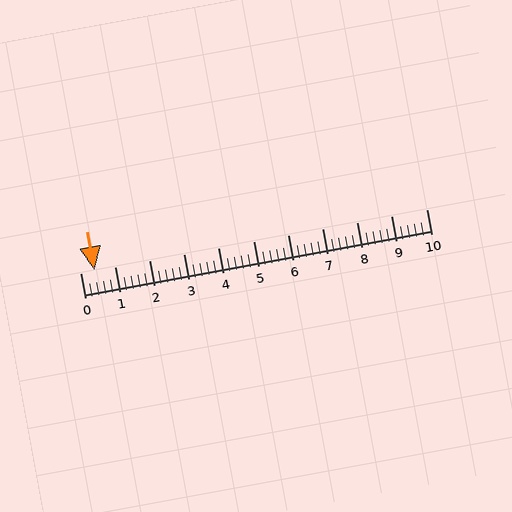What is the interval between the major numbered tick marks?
The major tick marks are spaced 1 units apart.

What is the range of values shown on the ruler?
The ruler shows values from 0 to 10.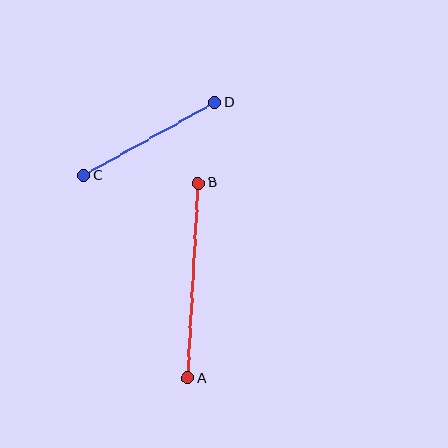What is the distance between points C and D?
The distance is approximately 149 pixels.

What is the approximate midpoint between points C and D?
The midpoint is at approximately (149, 139) pixels.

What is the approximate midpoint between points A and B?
The midpoint is at approximately (193, 280) pixels.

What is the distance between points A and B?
The distance is approximately 195 pixels.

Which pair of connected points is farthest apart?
Points A and B are farthest apart.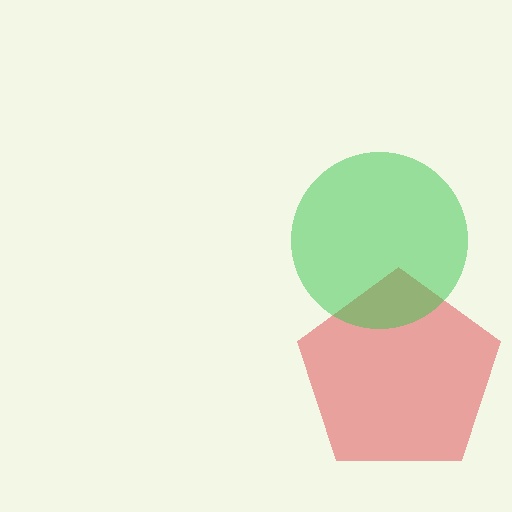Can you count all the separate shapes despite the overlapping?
Yes, there are 2 separate shapes.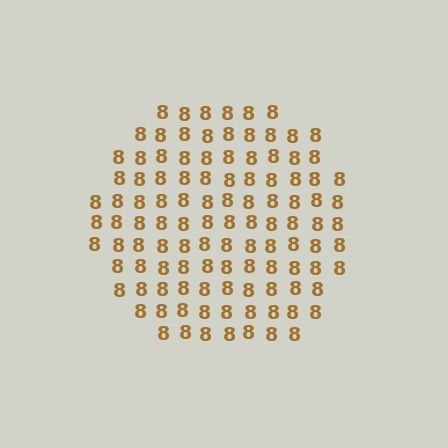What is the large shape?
The large shape is a circle.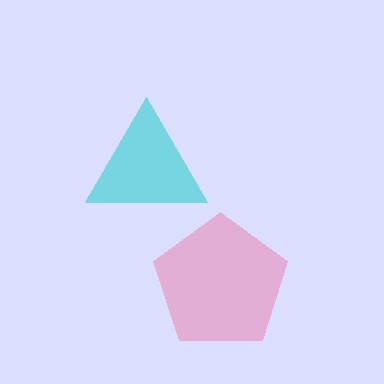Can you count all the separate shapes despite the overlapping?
Yes, there are 2 separate shapes.